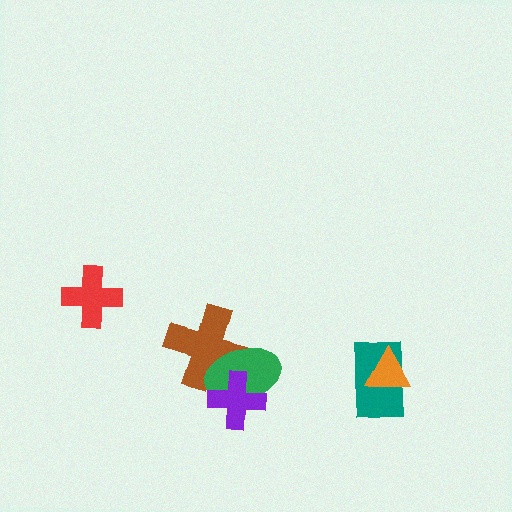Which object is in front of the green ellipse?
The purple cross is in front of the green ellipse.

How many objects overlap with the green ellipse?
2 objects overlap with the green ellipse.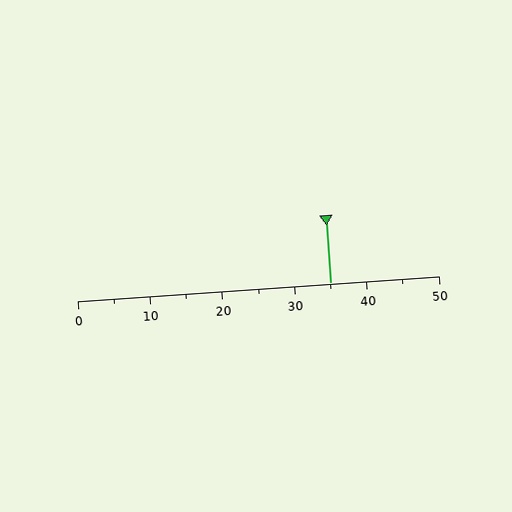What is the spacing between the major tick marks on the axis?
The major ticks are spaced 10 apart.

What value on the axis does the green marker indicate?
The marker indicates approximately 35.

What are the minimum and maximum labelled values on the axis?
The axis runs from 0 to 50.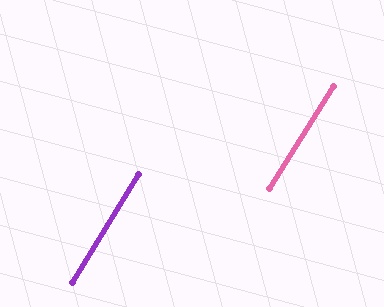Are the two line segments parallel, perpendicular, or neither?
Parallel — their directions differ by only 1.1°.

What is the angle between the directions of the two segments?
Approximately 1 degree.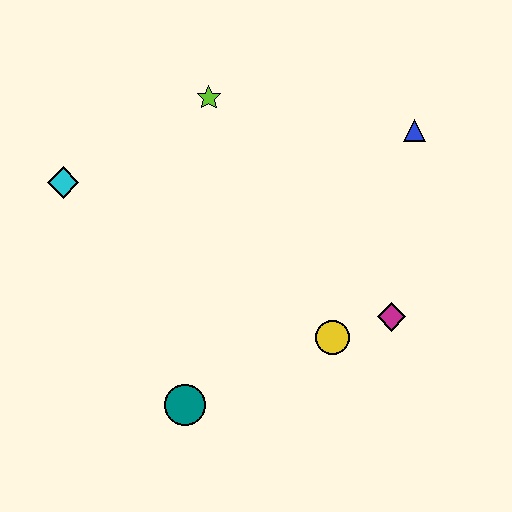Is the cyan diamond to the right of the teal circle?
No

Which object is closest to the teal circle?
The yellow circle is closest to the teal circle.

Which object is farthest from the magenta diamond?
The cyan diamond is farthest from the magenta diamond.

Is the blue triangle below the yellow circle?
No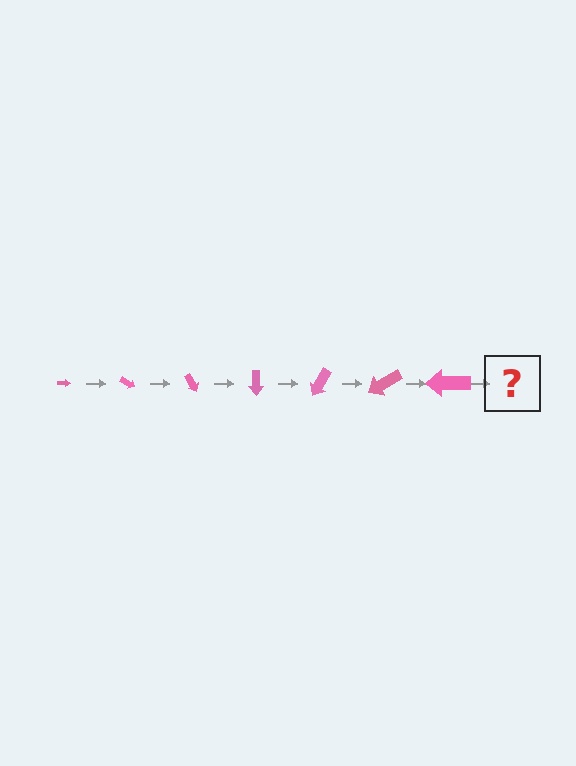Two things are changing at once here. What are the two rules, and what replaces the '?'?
The two rules are that the arrow grows larger each step and it rotates 30 degrees each step. The '?' should be an arrow, larger than the previous one and rotated 210 degrees from the start.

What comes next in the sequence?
The next element should be an arrow, larger than the previous one and rotated 210 degrees from the start.